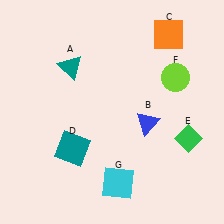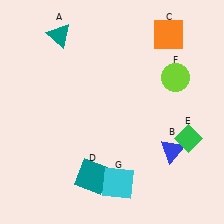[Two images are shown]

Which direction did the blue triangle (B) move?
The blue triangle (B) moved down.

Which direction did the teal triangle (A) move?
The teal triangle (A) moved up.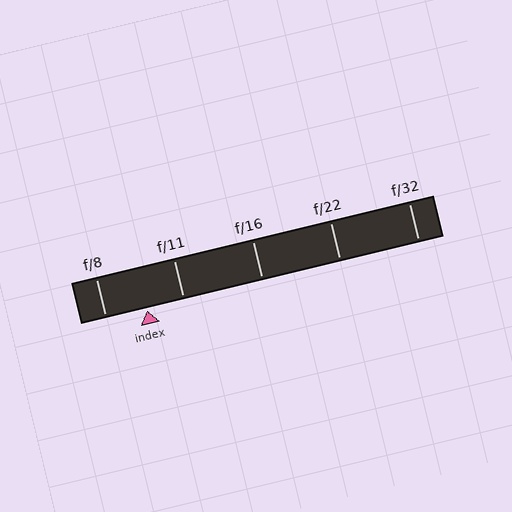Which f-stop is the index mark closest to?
The index mark is closest to f/11.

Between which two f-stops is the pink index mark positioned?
The index mark is between f/8 and f/11.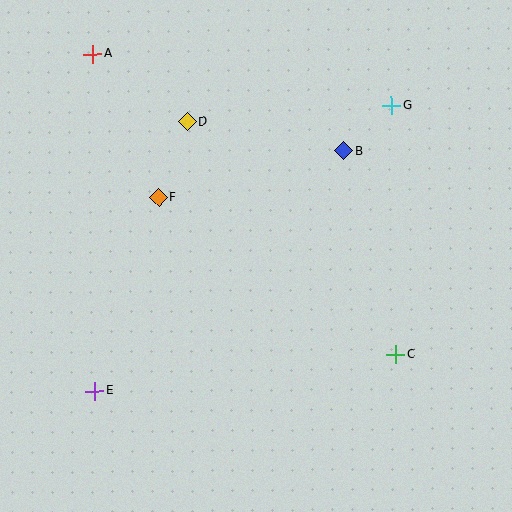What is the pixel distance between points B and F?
The distance between B and F is 191 pixels.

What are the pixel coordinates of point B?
Point B is at (344, 151).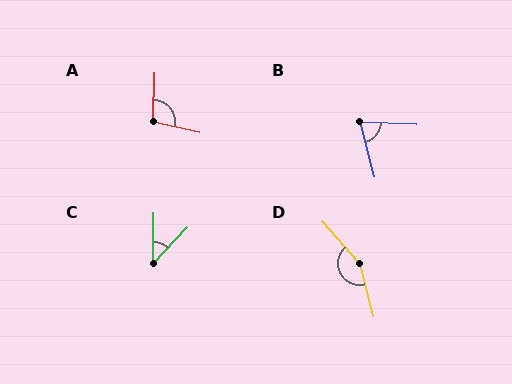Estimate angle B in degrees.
Approximately 73 degrees.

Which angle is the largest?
D, at approximately 153 degrees.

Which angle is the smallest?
C, at approximately 42 degrees.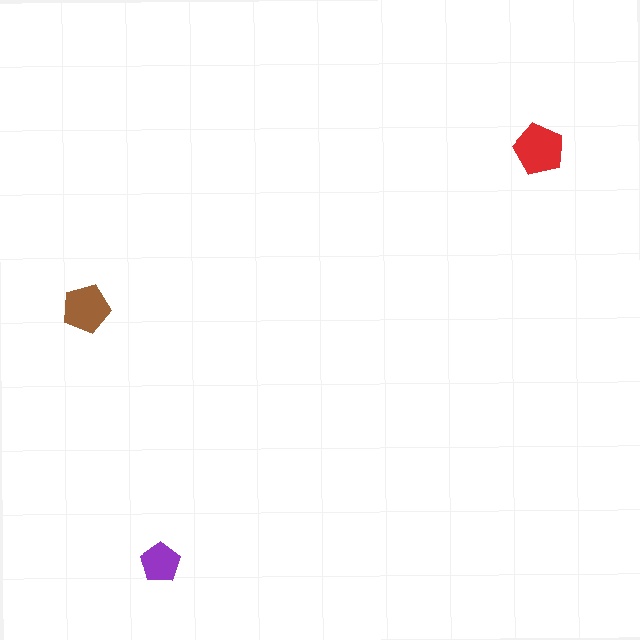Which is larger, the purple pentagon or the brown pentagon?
The brown one.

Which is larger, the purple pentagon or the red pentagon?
The red one.